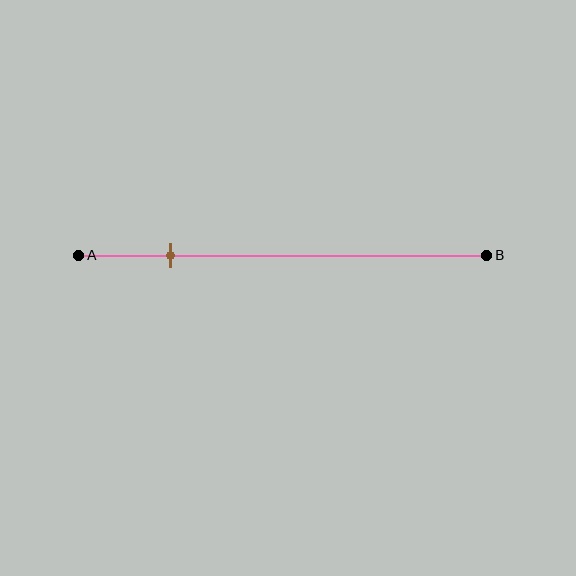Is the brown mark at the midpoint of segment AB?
No, the mark is at about 25% from A, not at the 50% midpoint.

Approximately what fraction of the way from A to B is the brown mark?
The brown mark is approximately 25% of the way from A to B.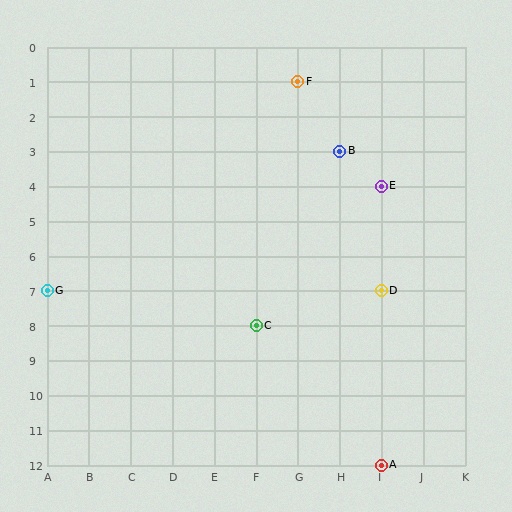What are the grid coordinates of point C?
Point C is at grid coordinates (F, 8).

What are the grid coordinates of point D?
Point D is at grid coordinates (I, 7).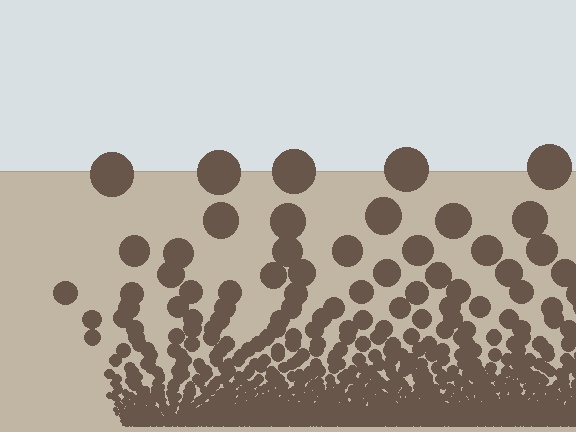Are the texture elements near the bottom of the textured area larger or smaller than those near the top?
Smaller. The gradient is inverted — elements near the bottom are smaller and denser.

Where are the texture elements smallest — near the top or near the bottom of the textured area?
Near the bottom.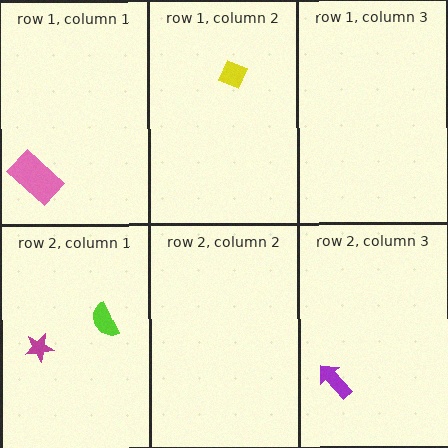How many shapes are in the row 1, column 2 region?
1.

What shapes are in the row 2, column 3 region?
The purple arrow.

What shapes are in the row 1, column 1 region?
The pink rectangle.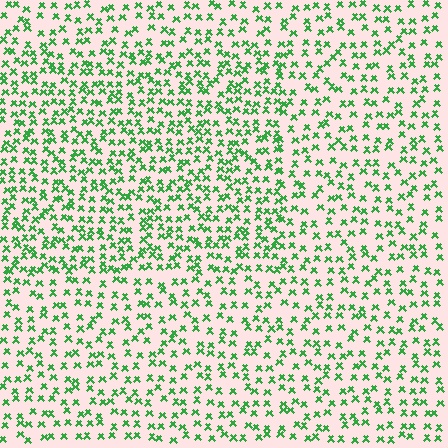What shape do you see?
I see a rectangle.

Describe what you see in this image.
The image contains small green elements arranged at two different densities. A rectangle-shaped region is visible where the elements are more densely packed than the surrounding area.